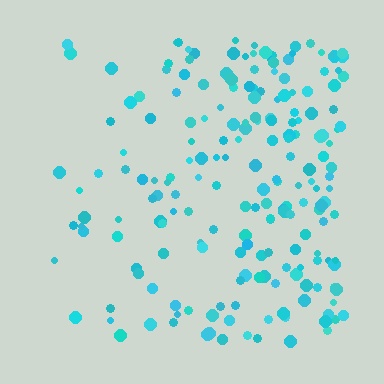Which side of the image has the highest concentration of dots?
The right.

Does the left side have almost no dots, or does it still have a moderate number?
Still a moderate number, just noticeably fewer than the right.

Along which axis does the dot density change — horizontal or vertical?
Horizontal.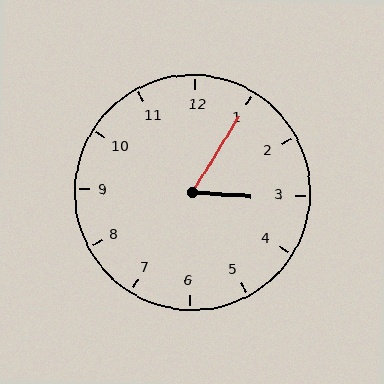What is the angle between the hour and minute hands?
Approximately 62 degrees.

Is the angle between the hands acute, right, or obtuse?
It is acute.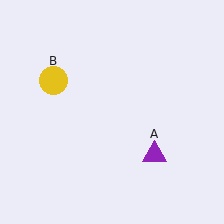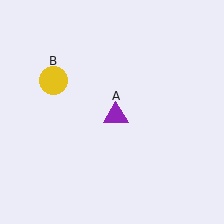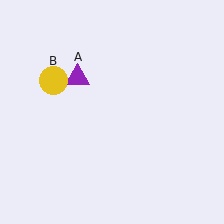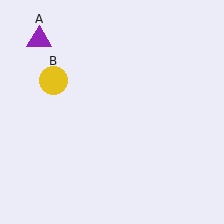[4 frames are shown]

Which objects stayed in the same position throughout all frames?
Yellow circle (object B) remained stationary.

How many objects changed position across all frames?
1 object changed position: purple triangle (object A).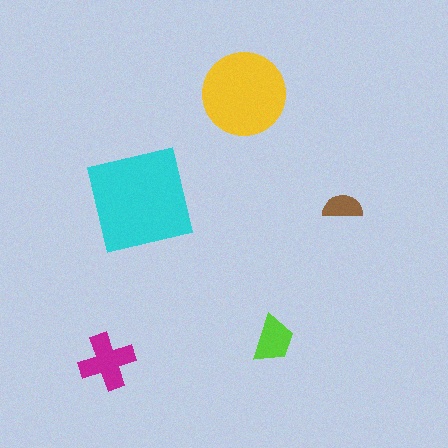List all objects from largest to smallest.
The cyan square, the yellow circle, the magenta cross, the lime trapezoid, the brown semicircle.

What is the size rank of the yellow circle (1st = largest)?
2nd.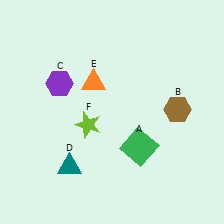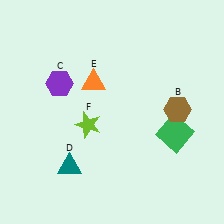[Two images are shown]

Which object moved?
The green square (A) moved right.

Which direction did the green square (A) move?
The green square (A) moved right.